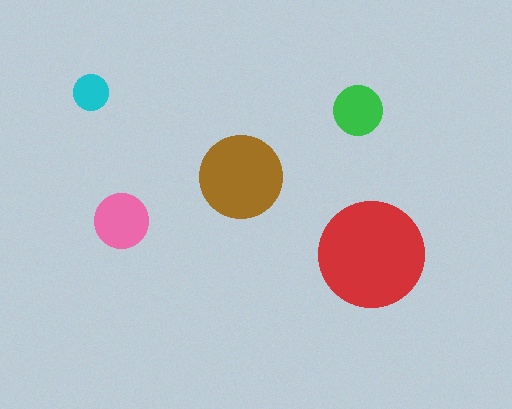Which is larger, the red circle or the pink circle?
The red one.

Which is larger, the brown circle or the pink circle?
The brown one.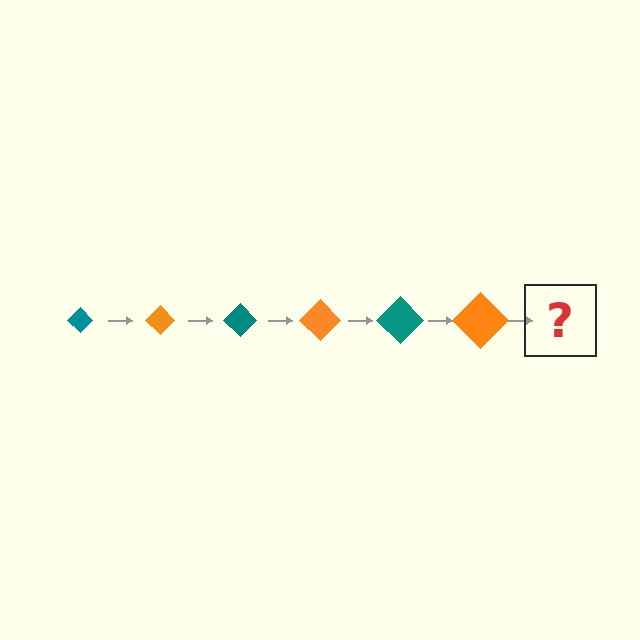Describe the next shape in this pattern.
It should be a teal diamond, larger than the previous one.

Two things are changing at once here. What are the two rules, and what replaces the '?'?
The two rules are that the diamond grows larger each step and the color cycles through teal and orange. The '?' should be a teal diamond, larger than the previous one.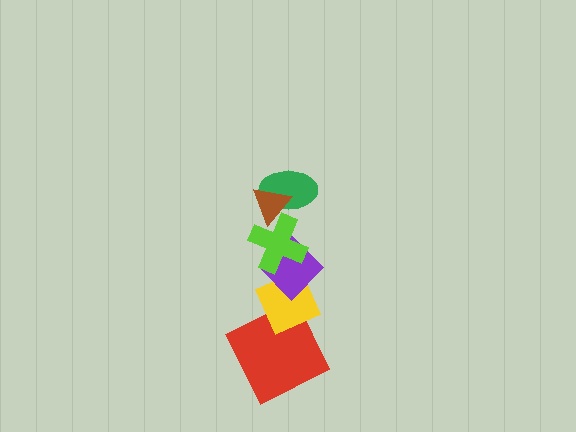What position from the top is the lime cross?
The lime cross is 3rd from the top.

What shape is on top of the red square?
The yellow diamond is on top of the red square.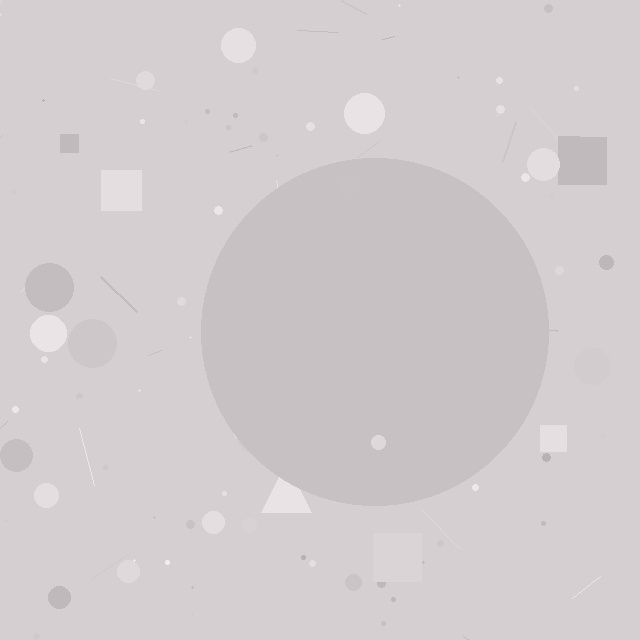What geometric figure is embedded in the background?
A circle is embedded in the background.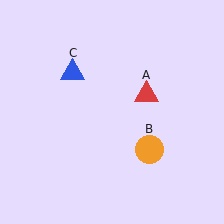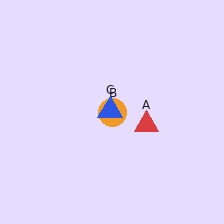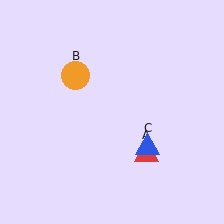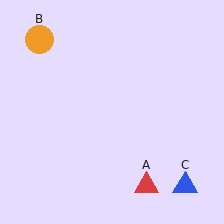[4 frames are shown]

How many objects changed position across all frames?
3 objects changed position: red triangle (object A), orange circle (object B), blue triangle (object C).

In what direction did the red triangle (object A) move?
The red triangle (object A) moved down.